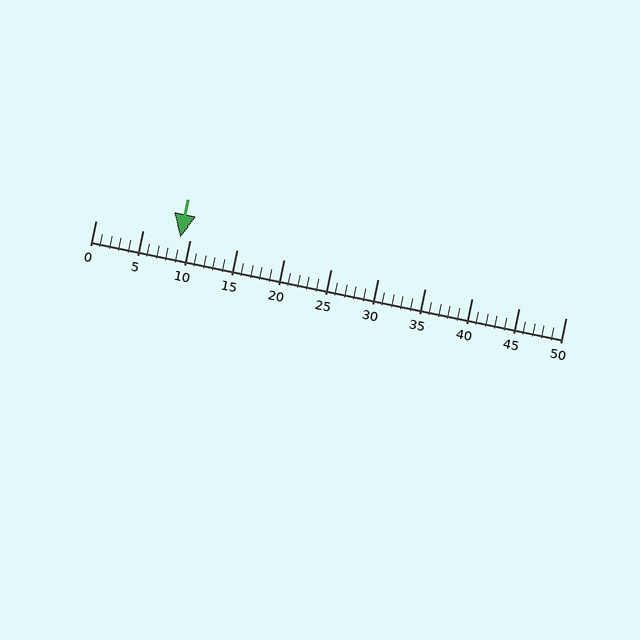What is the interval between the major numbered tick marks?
The major tick marks are spaced 5 units apart.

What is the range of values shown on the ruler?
The ruler shows values from 0 to 50.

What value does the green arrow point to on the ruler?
The green arrow points to approximately 9.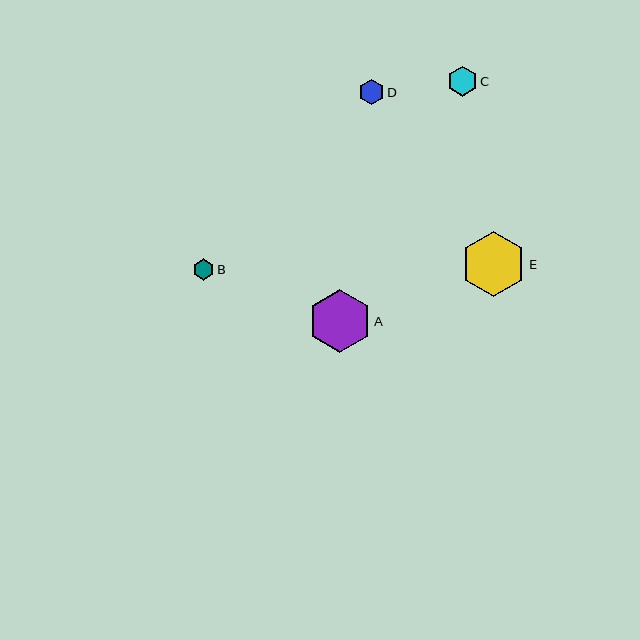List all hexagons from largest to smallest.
From largest to smallest: E, A, C, D, B.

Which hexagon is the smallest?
Hexagon B is the smallest with a size of approximately 21 pixels.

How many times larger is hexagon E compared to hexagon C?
Hexagon E is approximately 2.1 times the size of hexagon C.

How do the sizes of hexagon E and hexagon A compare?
Hexagon E and hexagon A are approximately the same size.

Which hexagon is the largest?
Hexagon E is the largest with a size of approximately 65 pixels.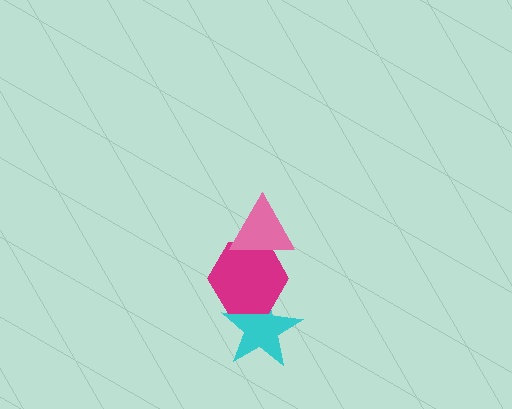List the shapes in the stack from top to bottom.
From top to bottom: the pink triangle, the magenta hexagon, the cyan star.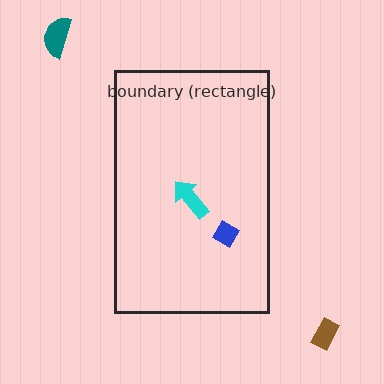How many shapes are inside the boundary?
2 inside, 2 outside.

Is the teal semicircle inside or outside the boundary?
Outside.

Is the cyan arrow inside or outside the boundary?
Inside.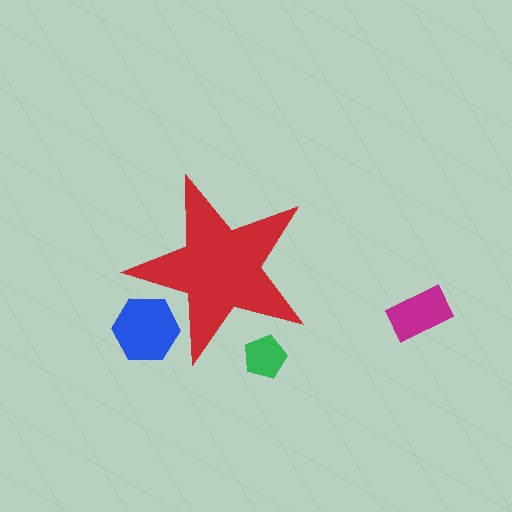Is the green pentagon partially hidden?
Yes, the green pentagon is partially hidden behind the red star.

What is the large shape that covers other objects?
A red star.